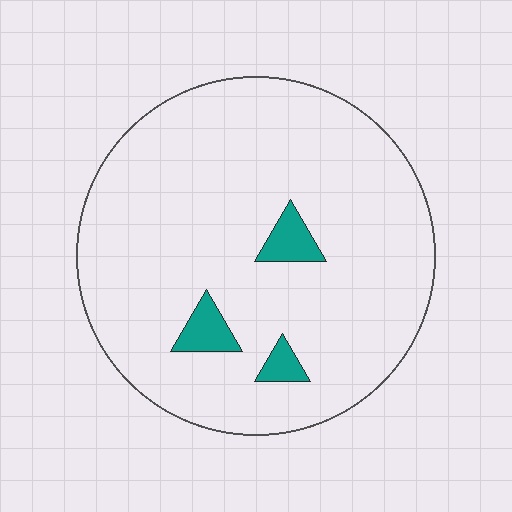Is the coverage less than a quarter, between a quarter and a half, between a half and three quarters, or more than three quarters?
Less than a quarter.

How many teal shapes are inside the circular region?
3.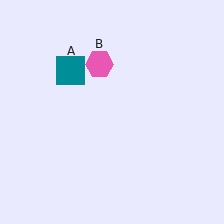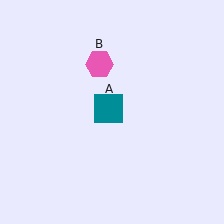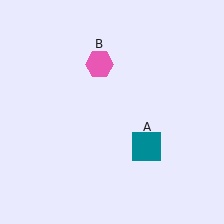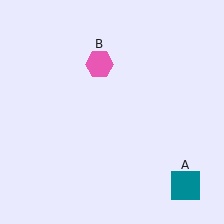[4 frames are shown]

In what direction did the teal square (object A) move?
The teal square (object A) moved down and to the right.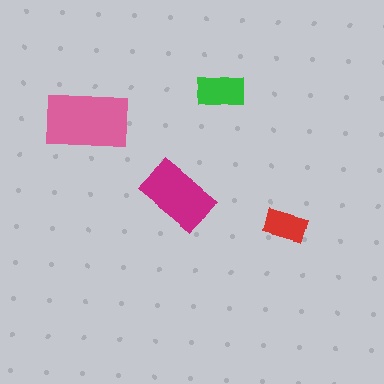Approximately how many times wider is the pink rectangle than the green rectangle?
About 1.5 times wider.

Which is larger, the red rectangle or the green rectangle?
The green one.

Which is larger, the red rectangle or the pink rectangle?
The pink one.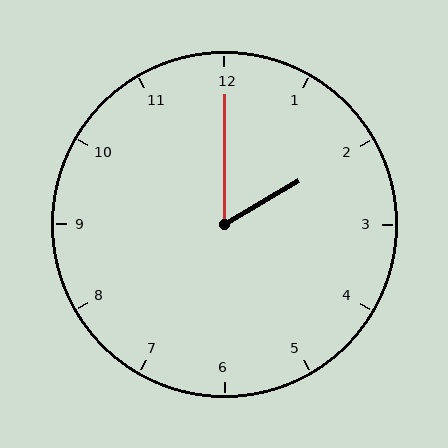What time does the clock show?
2:00.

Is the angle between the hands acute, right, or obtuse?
It is acute.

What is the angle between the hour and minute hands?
Approximately 60 degrees.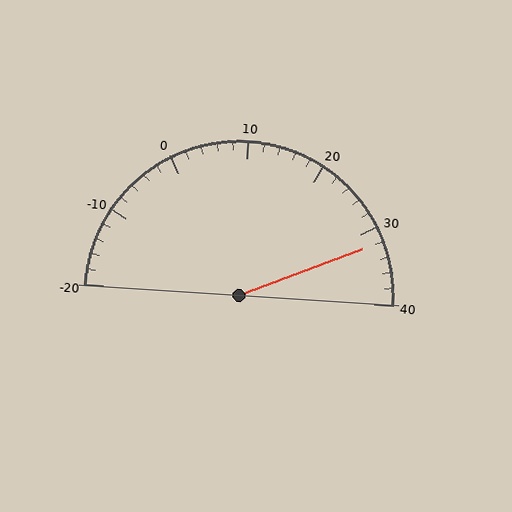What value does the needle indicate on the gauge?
The needle indicates approximately 32.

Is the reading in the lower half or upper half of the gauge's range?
The reading is in the upper half of the range (-20 to 40).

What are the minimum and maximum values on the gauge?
The gauge ranges from -20 to 40.